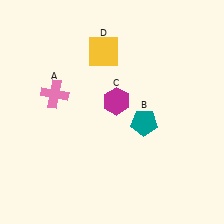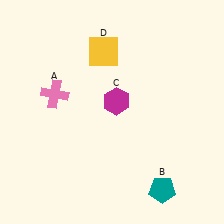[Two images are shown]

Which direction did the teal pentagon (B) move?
The teal pentagon (B) moved down.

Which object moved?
The teal pentagon (B) moved down.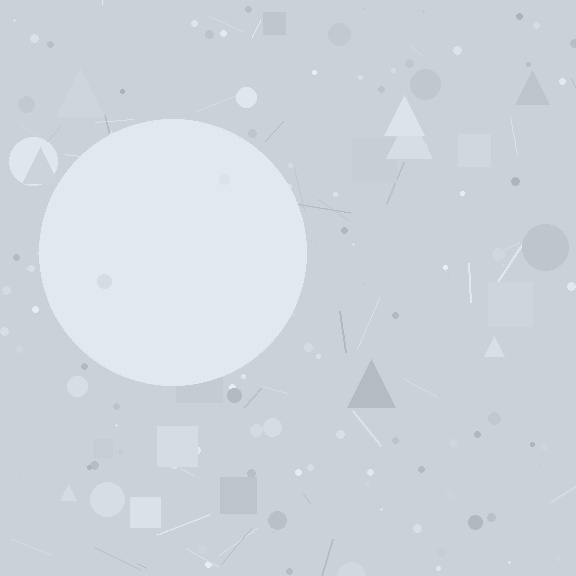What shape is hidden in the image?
A circle is hidden in the image.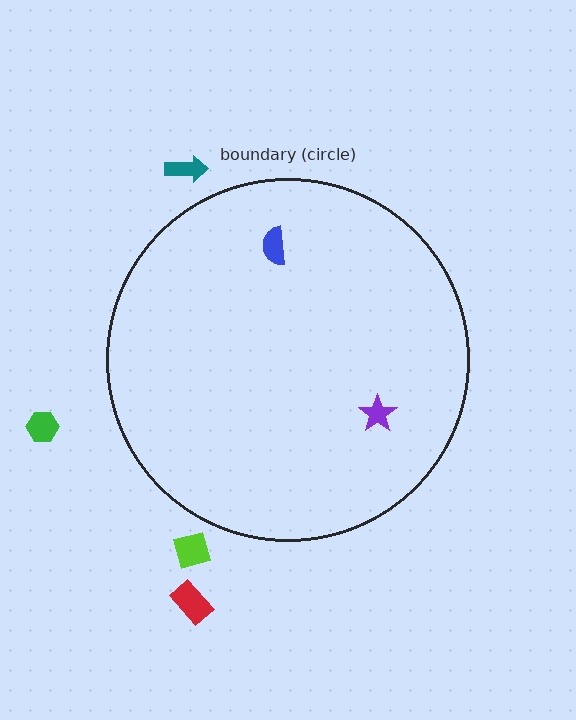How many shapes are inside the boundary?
2 inside, 4 outside.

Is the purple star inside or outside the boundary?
Inside.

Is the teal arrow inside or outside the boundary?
Outside.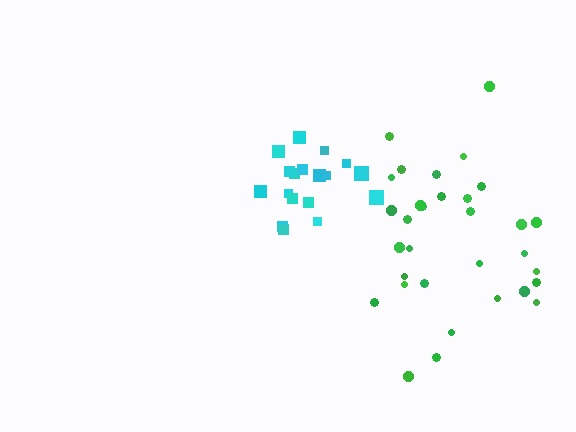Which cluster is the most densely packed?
Cyan.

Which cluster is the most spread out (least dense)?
Green.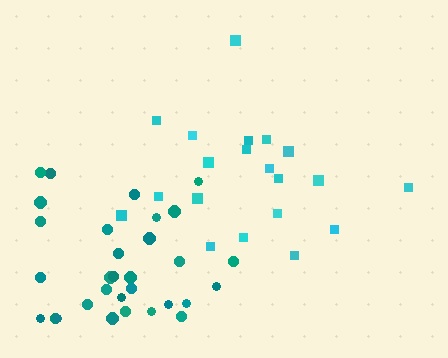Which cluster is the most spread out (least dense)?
Cyan.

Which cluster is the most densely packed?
Teal.